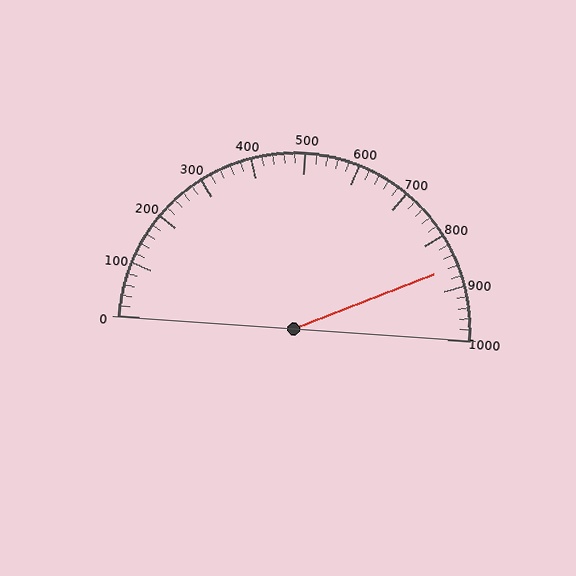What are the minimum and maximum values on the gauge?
The gauge ranges from 0 to 1000.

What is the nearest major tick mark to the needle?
The nearest major tick mark is 900.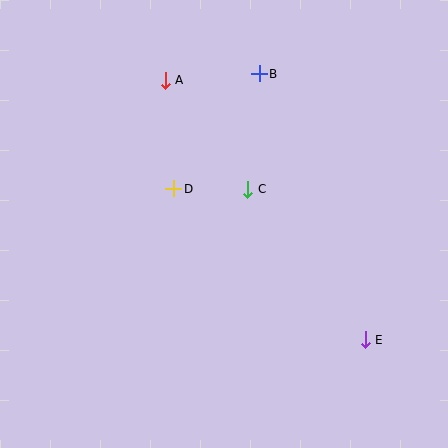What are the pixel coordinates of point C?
Point C is at (248, 189).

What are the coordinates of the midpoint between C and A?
The midpoint between C and A is at (207, 135).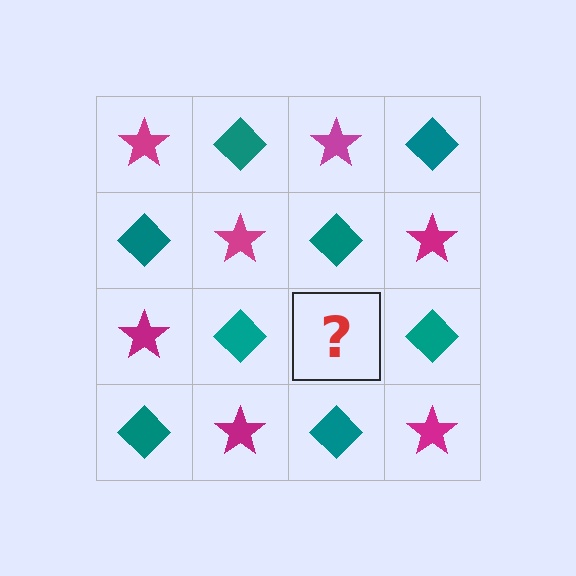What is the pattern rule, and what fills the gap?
The rule is that it alternates magenta star and teal diamond in a checkerboard pattern. The gap should be filled with a magenta star.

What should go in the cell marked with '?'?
The missing cell should contain a magenta star.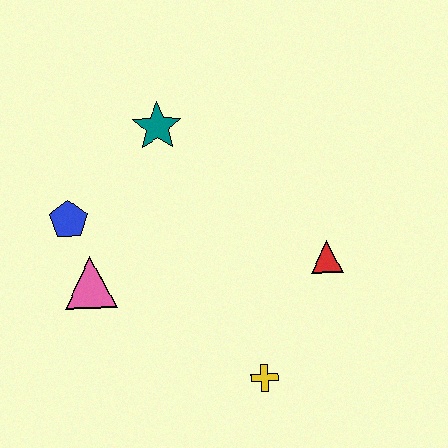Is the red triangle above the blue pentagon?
No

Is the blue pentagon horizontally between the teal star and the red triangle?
No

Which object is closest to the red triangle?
The yellow cross is closest to the red triangle.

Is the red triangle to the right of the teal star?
Yes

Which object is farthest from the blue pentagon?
The red triangle is farthest from the blue pentagon.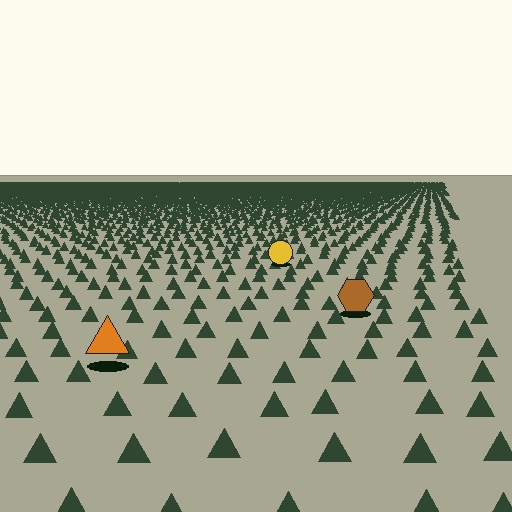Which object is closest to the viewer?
The orange triangle is closest. The texture marks near it are larger and more spread out.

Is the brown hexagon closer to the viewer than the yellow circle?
Yes. The brown hexagon is closer — you can tell from the texture gradient: the ground texture is coarser near it.